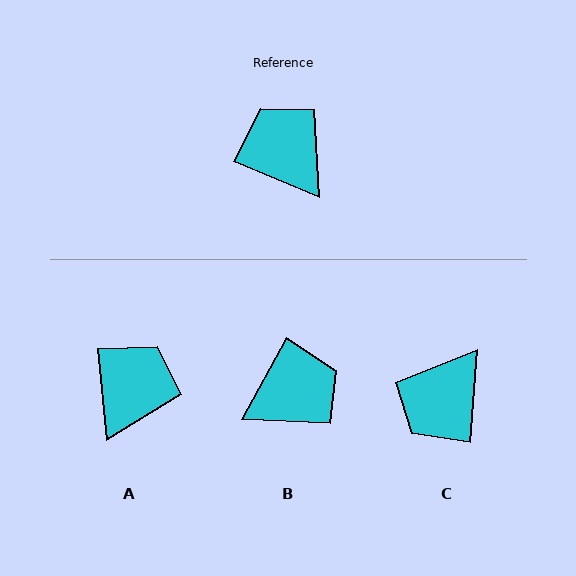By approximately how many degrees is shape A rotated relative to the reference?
Approximately 62 degrees clockwise.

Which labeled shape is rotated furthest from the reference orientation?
C, about 108 degrees away.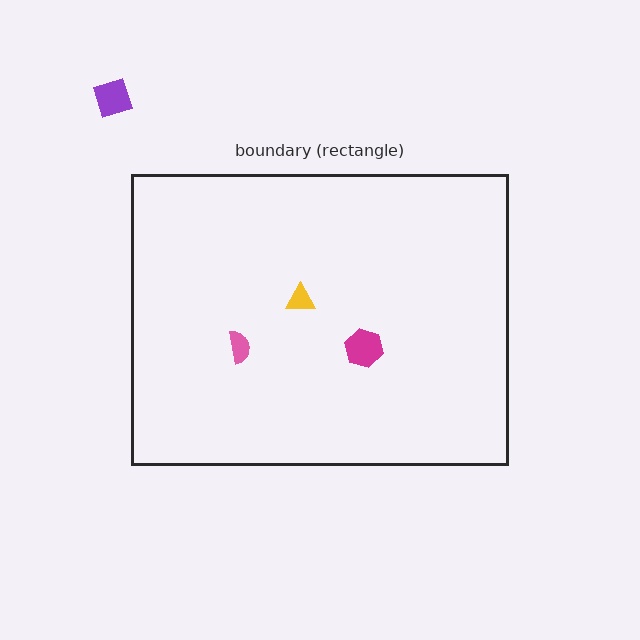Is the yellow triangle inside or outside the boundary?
Inside.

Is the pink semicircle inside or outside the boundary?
Inside.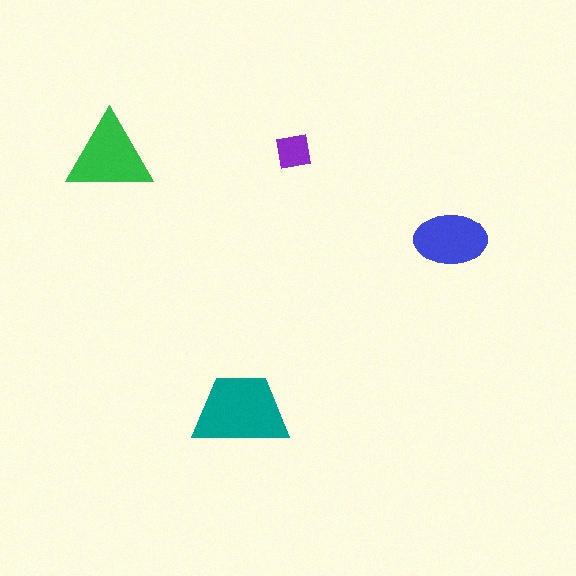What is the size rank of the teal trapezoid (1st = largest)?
1st.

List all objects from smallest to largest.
The purple square, the blue ellipse, the green triangle, the teal trapezoid.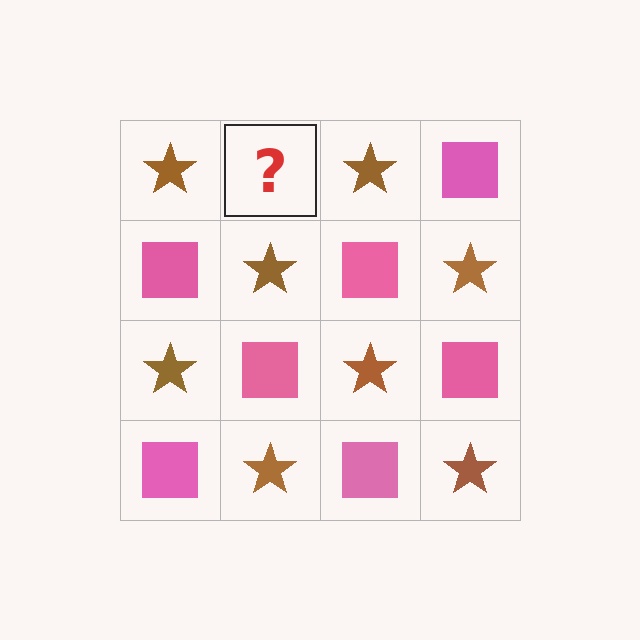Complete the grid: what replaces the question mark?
The question mark should be replaced with a pink square.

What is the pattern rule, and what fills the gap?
The rule is that it alternates brown star and pink square in a checkerboard pattern. The gap should be filled with a pink square.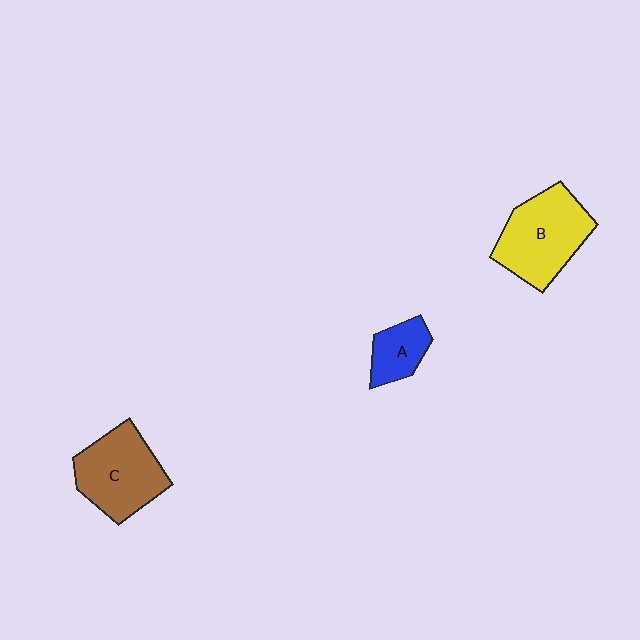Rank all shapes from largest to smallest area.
From largest to smallest: B (yellow), C (brown), A (blue).